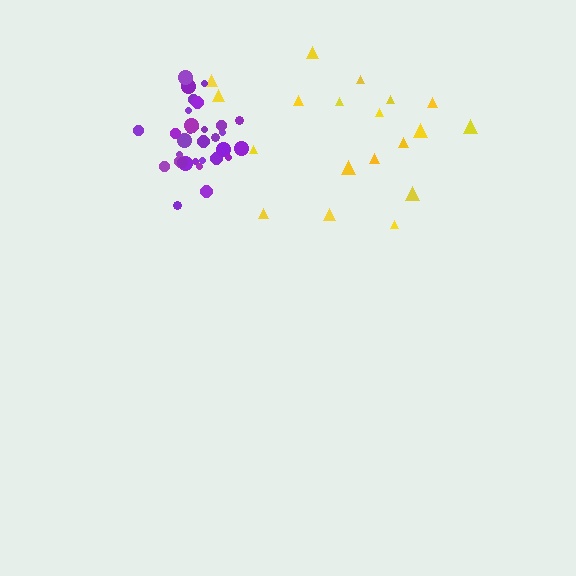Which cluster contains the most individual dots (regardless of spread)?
Purple (32).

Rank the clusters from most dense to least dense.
purple, yellow.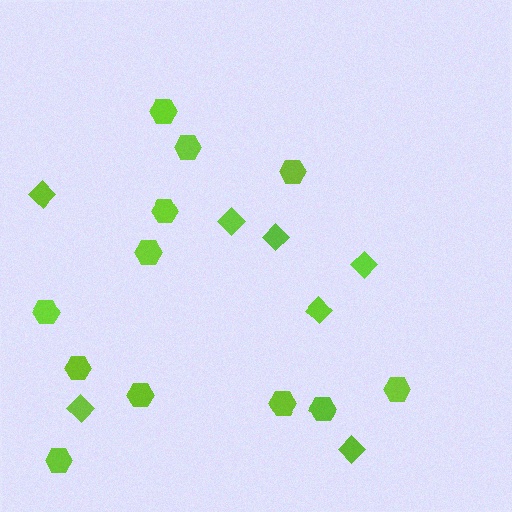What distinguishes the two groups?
There are 2 groups: one group of hexagons (12) and one group of diamonds (7).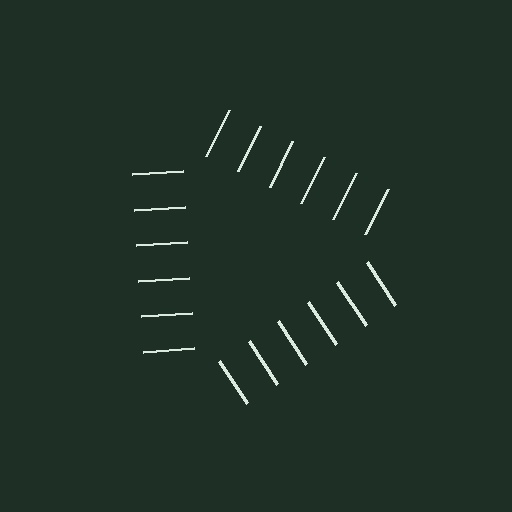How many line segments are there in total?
18 — 6 along each of the 3 edges.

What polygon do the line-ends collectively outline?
An illusory triangle — the line segments terminate on its edges but no continuous stroke is drawn.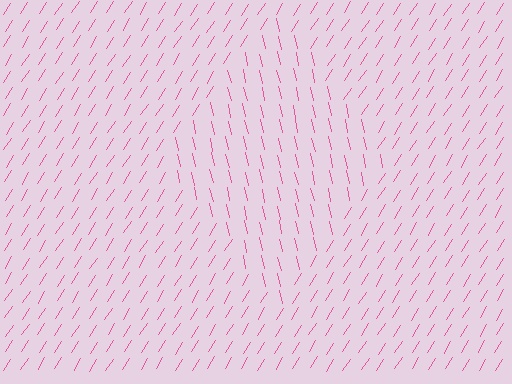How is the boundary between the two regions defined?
The boundary is defined purely by a change in line orientation (approximately 45 degrees difference). All lines are the same color and thickness.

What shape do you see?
I see a diamond.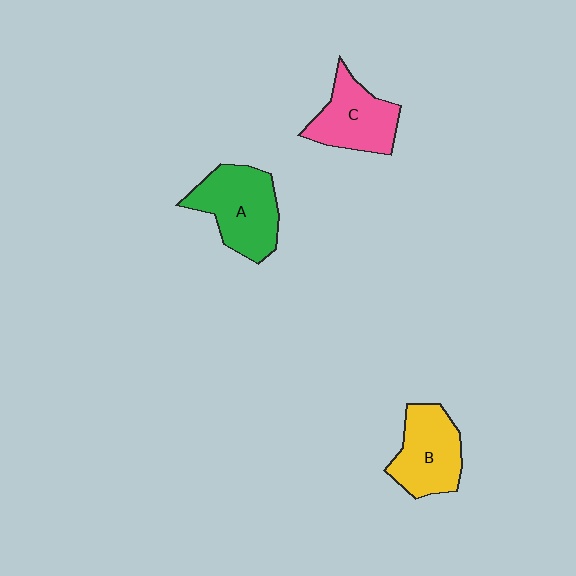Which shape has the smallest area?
Shape C (pink).